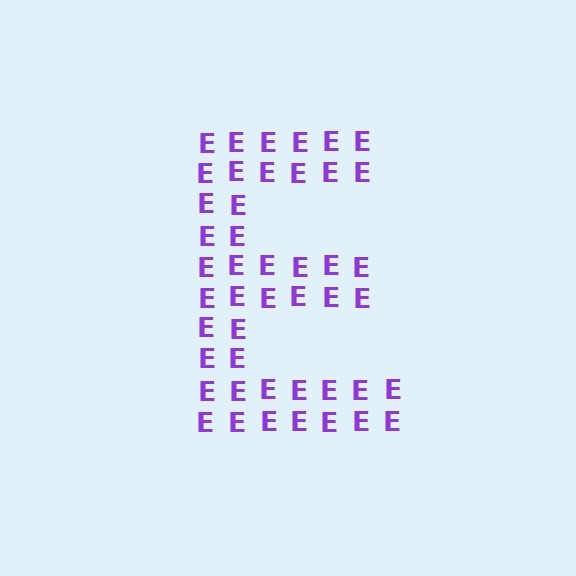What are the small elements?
The small elements are letter E's.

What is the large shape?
The large shape is the letter E.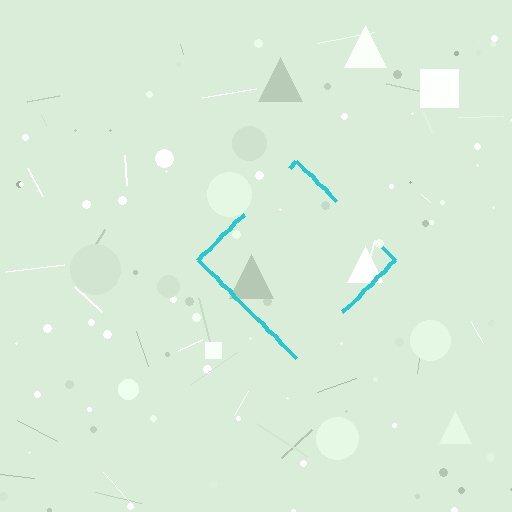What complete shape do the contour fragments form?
The contour fragments form a diamond.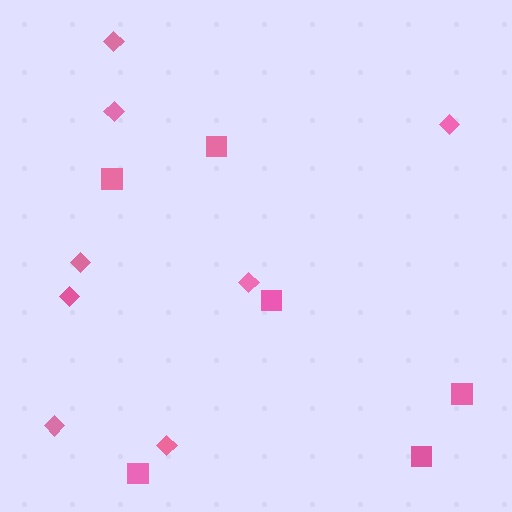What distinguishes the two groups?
There are 2 groups: one group of diamonds (8) and one group of squares (6).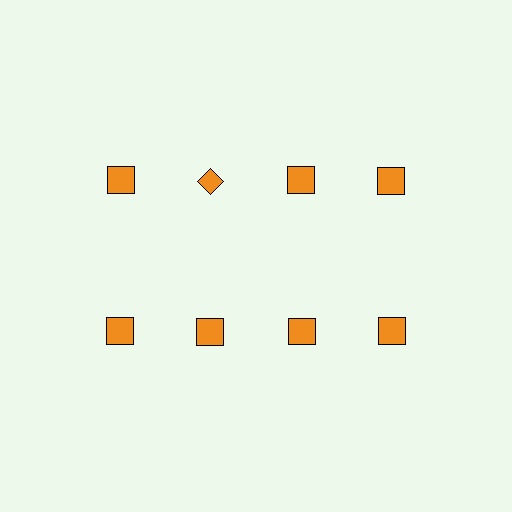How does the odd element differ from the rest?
It has a different shape: diamond instead of square.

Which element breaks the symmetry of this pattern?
The orange diamond in the top row, second from left column breaks the symmetry. All other shapes are orange squares.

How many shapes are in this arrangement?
There are 8 shapes arranged in a grid pattern.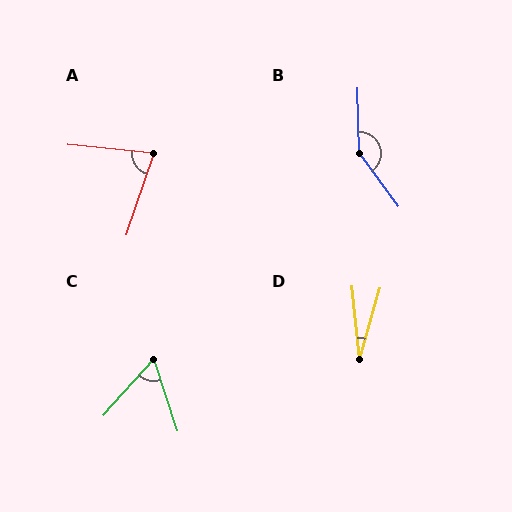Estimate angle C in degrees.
Approximately 60 degrees.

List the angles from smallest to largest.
D (22°), C (60°), A (77°), B (145°).